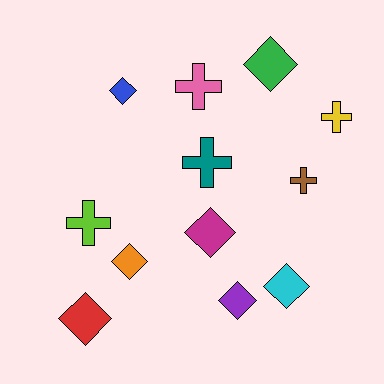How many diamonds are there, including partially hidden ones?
There are 7 diamonds.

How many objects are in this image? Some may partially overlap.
There are 12 objects.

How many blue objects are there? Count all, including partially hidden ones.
There is 1 blue object.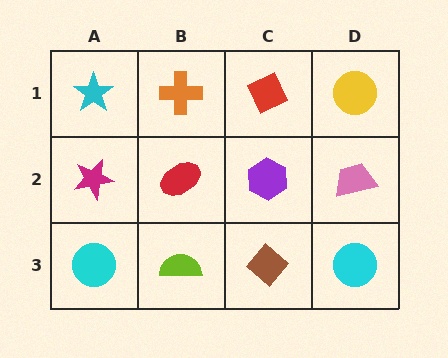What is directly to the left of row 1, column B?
A cyan star.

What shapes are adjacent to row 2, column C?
A red diamond (row 1, column C), a brown diamond (row 3, column C), a red ellipse (row 2, column B), a pink trapezoid (row 2, column D).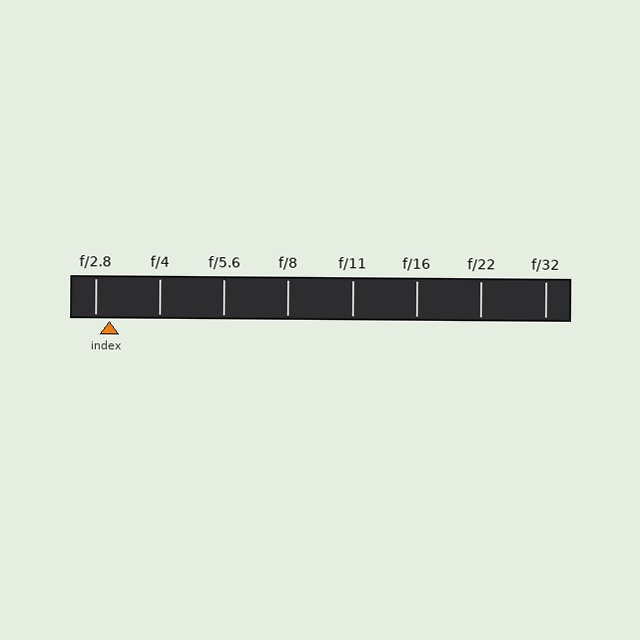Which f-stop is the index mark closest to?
The index mark is closest to f/2.8.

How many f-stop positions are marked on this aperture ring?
There are 8 f-stop positions marked.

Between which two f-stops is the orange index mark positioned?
The index mark is between f/2.8 and f/4.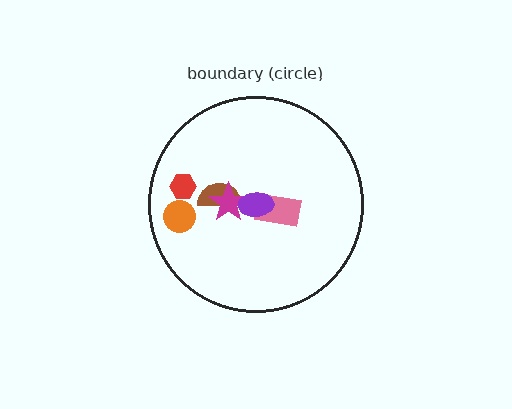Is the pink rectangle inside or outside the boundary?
Inside.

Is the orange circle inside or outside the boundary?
Inside.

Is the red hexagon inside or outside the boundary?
Inside.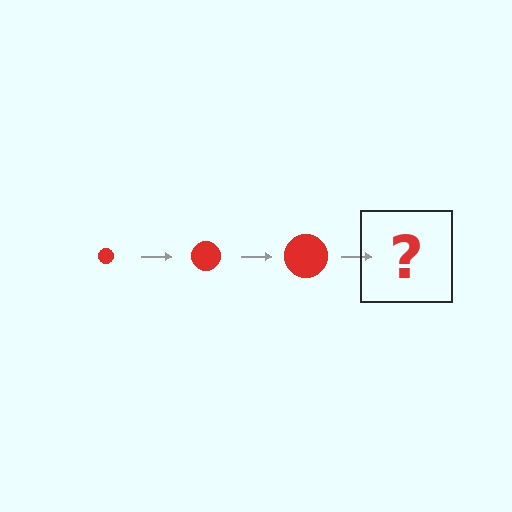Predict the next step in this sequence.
The next step is a red circle, larger than the previous one.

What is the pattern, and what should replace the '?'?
The pattern is that the circle gets progressively larger each step. The '?' should be a red circle, larger than the previous one.